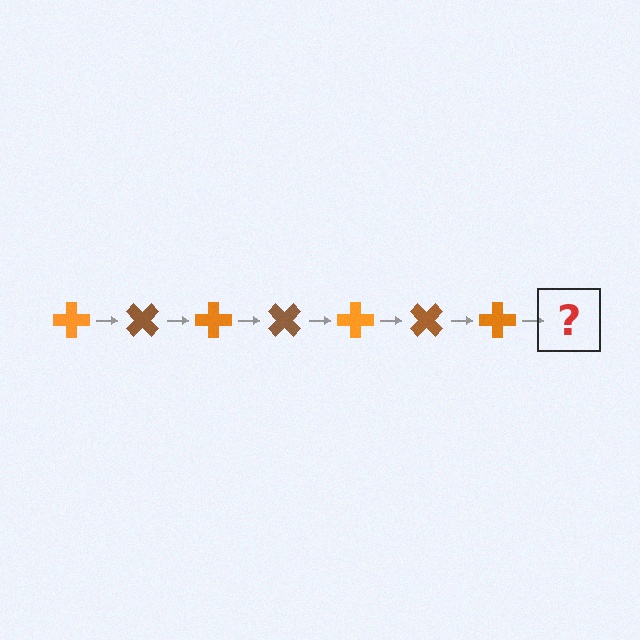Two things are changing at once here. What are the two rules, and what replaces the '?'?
The two rules are that it rotates 45 degrees each step and the color cycles through orange and brown. The '?' should be a brown cross, rotated 315 degrees from the start.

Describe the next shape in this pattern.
It should be a brown cross, rotated 315 degrees from the start.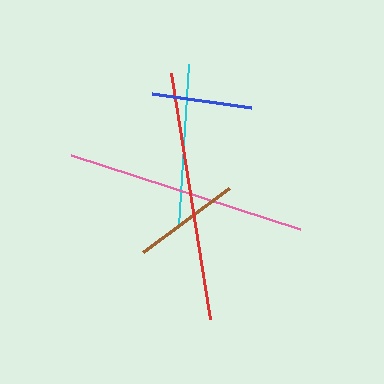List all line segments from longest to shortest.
From longest to shortest: red, pink, cyan, brown, blue.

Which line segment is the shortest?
The blue line is the shortest at approximately 100 pixels.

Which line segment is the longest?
The red line is the longest at approximately 250 pixels.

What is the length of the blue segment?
The blue segment is approximately 100 pixels long.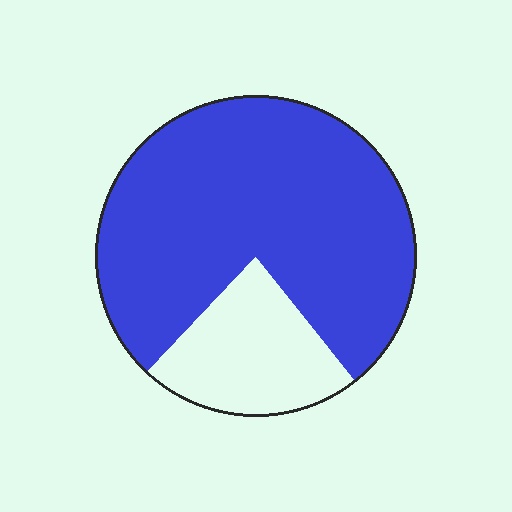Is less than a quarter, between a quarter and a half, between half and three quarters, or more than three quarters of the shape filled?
More than three quarters.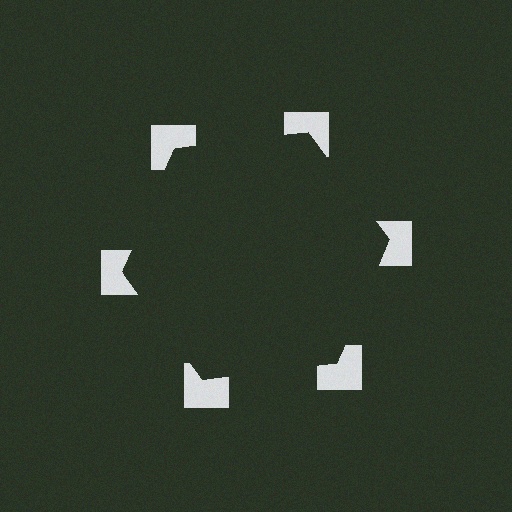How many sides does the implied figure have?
6 sides.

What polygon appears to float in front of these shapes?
An illusory hexagon — its edges are inferred from the aligned wedge cuts in the notched squares, not physically drawn.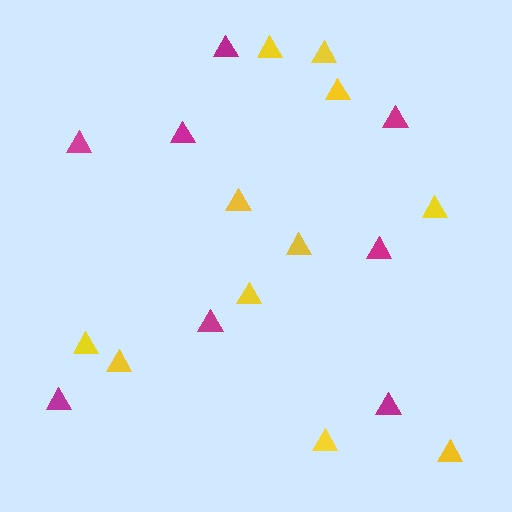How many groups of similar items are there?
There are 2 groups: one group of magenta triangles (8) and one group of yellow triangles (11).